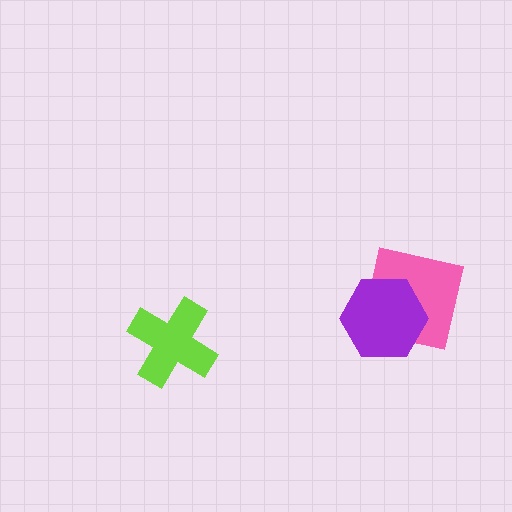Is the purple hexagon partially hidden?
No, no other shape covers it.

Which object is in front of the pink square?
The purple hexagon is in front of the pink square.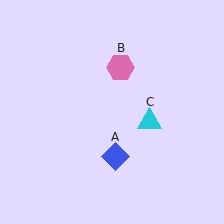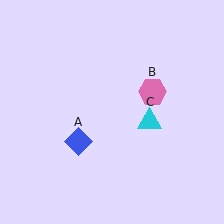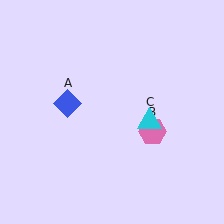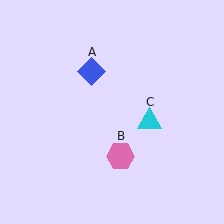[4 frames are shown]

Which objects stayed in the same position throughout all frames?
Cyan triangle (object C) remained stationary.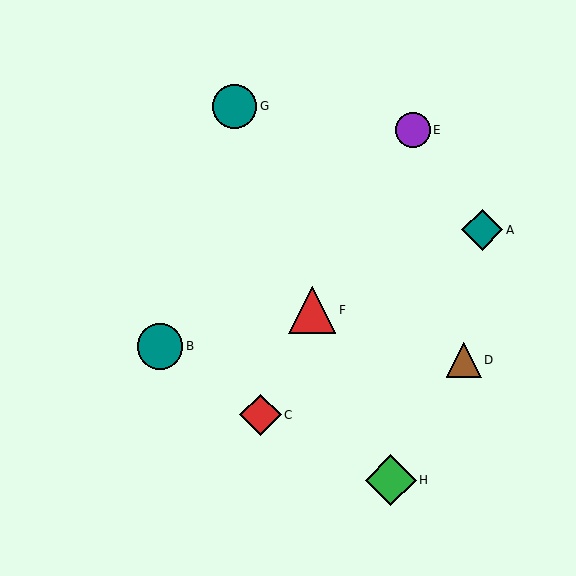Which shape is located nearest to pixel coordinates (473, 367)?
The brown triangle (labeled D) at (464, 360) is nearest to that location.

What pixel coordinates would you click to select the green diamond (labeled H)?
Click at (391, 480) to select the green diamond H.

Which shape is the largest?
The green diamond (labeled H) is the largest.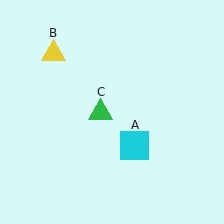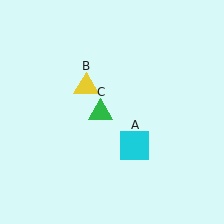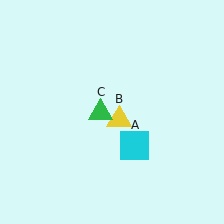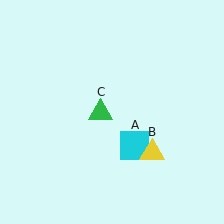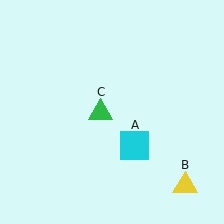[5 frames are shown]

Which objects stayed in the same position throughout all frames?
Cyan square (object A) and green triangle (object C) remained stationary.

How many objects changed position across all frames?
1 object changed position: yellow triangle (object B).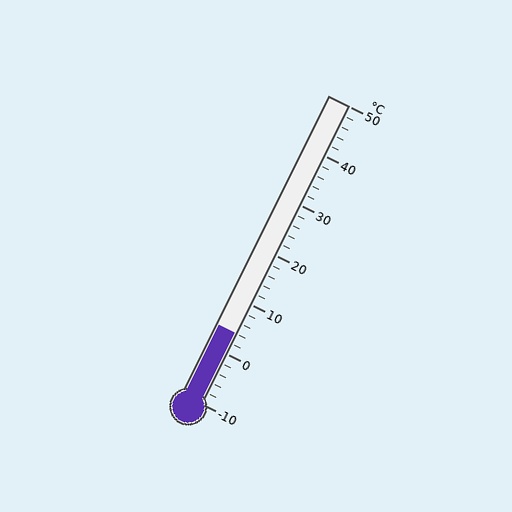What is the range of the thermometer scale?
The thermometer scale ranges from -10°C to 50°C.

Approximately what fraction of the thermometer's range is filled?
The thermometer is filled to approximately 25% of its range.